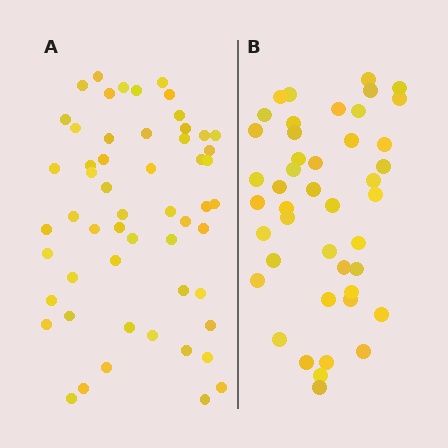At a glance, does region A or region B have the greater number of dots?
Region A (the left region) has more dots.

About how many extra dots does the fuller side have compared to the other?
Region A has roughly 12 or so more dots than region B.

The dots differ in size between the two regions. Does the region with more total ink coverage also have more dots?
No. Region B has more total ink coverage because its dots are larger, but region A actually contains more individual dots. Total area can be misleading — the number of items is what matters here.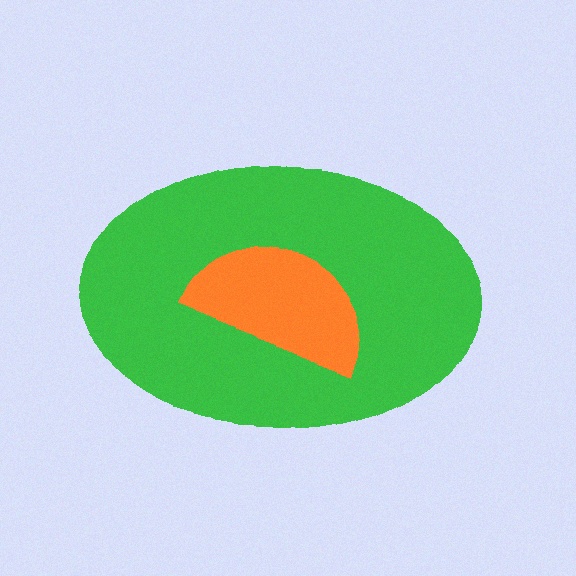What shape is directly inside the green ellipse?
The orange semicircle.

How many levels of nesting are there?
2.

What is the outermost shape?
The green ellipse.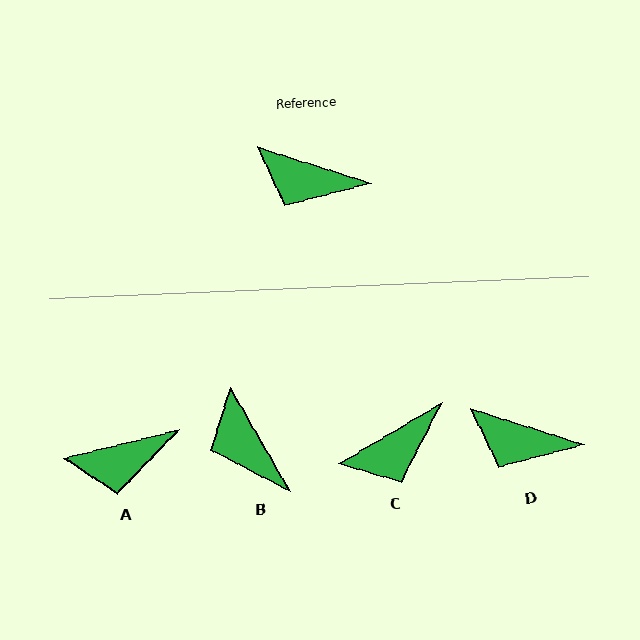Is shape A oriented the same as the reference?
No, it is off by about 31 degrees.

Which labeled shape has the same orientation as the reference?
D.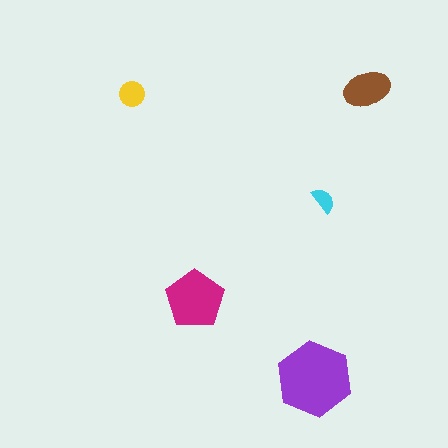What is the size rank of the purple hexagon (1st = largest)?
1st.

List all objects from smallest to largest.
The cyan semicircle, the yellow circle, the brown ellipse, the magenta pentagon, the purple hexagon.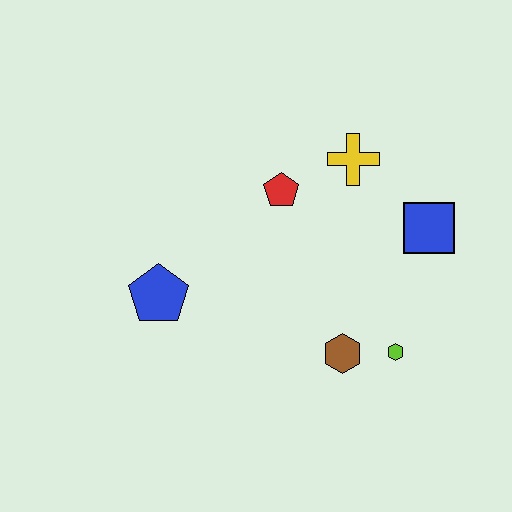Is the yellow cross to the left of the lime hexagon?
Yes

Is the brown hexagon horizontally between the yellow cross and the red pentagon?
Yes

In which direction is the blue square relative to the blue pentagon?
The blue square is to the right of the blue pentagon.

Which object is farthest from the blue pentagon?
The blue square is farthest from the blue pentagon.